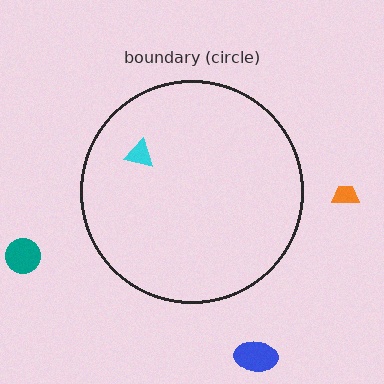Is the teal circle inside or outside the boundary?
Outside.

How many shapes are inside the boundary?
1 inside, 3 outside.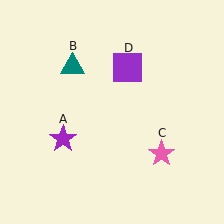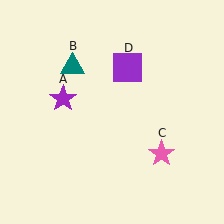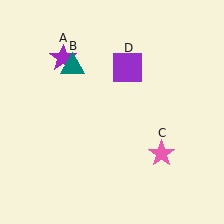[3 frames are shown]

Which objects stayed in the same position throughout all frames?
Teal triangle (object B) and pink star (object C) and purple square (object D) remained stationary.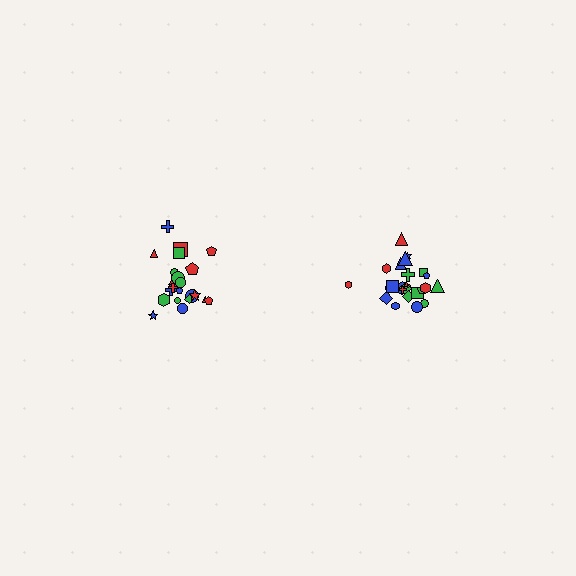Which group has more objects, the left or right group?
The right group.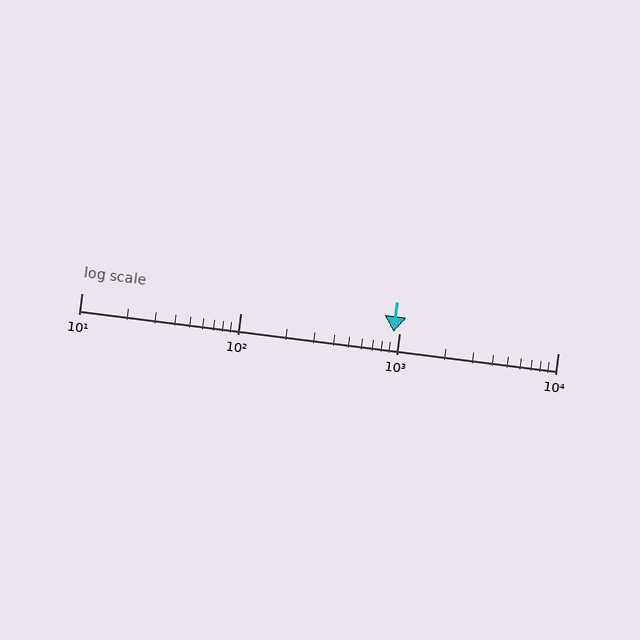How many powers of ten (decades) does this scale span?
The scale spans 3 decades, from 10 to 10000.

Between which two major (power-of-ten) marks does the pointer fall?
The pointer is between 100 and 1000.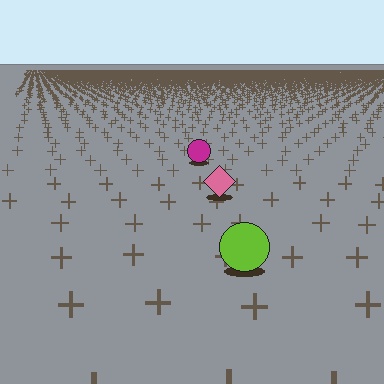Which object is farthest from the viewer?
The magenta circle is farthest from the viewer. It appears smaller and the ground texture around it is denser.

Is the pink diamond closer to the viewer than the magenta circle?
Yes. The pink diamond is closer — you can tell from the texture gradient: the ground texture is coarser near it.